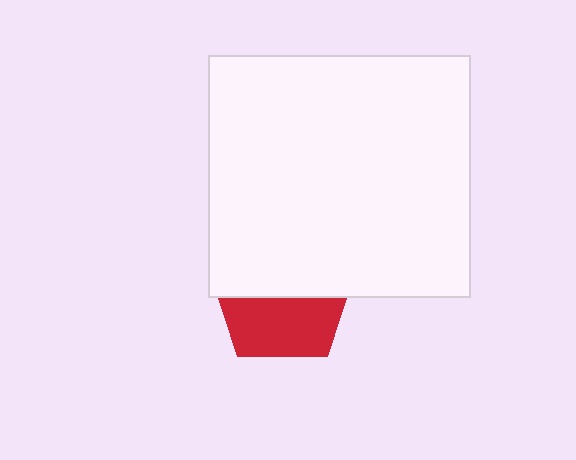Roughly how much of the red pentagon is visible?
About half of it is visible (roughly 46%).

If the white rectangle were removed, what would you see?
You would see the complete red pentagon.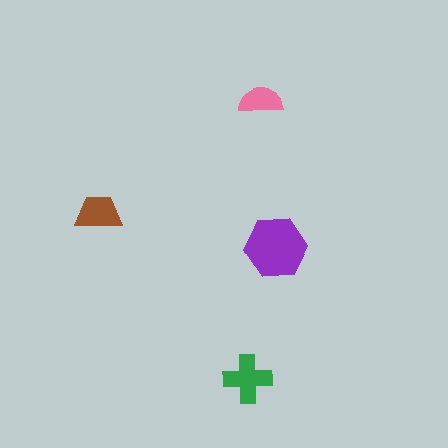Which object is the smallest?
The pink semicircle.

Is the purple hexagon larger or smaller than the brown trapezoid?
Larger.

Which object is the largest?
The purple hexagon.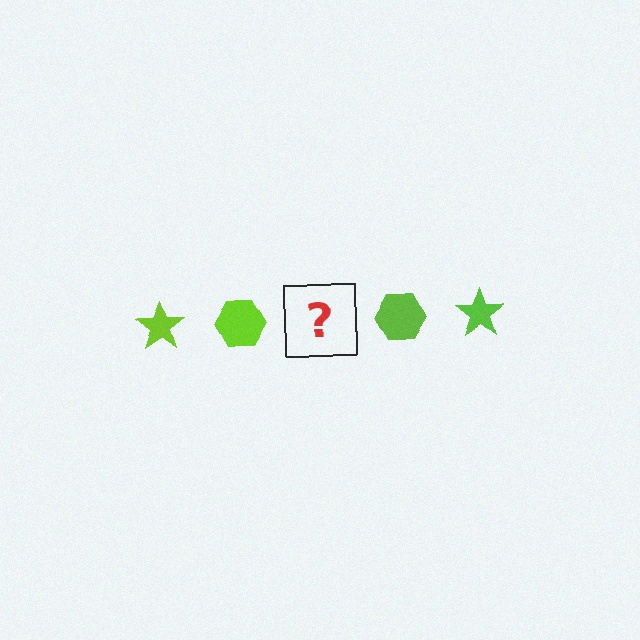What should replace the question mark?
The question mark should be replaced with a lime star.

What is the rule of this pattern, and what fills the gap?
The rule is that the pattern cycles through star, hexagon shapes in lime. The gap should be filled with a lime star.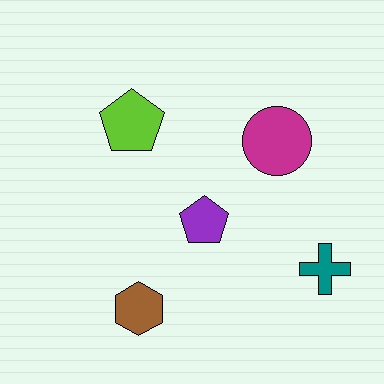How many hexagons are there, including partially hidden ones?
There is 1 hexagon.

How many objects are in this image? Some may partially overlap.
There are 5 objects.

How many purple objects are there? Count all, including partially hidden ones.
There is 1 purple object.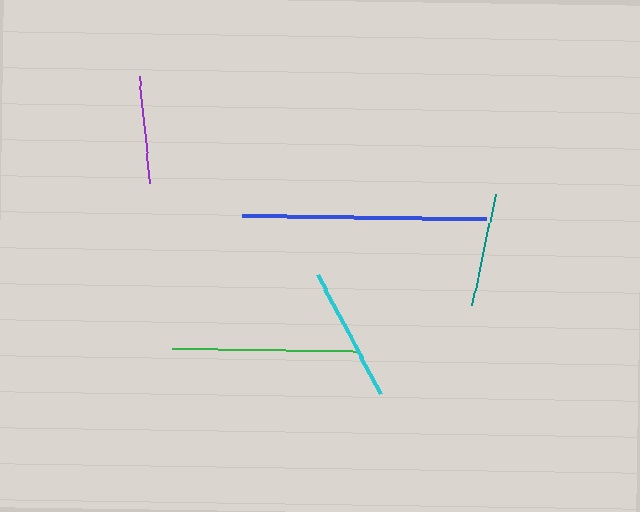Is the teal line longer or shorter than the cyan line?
The cyan line is longer than the teal line.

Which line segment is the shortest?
The purple line is the shortest at approximately 108 pixels.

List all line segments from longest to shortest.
From longest to shortest: blue, green, cyan, teal, purple.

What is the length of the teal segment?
The teal segment is approximately 114 pixels long.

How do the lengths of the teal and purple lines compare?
The teal and purple lines are approximately the same length.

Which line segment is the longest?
The blue line is the longest at approximately 245 pixels.